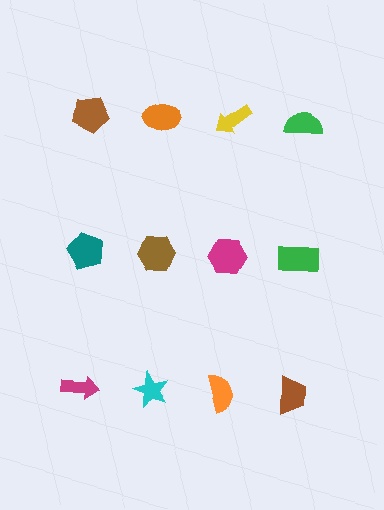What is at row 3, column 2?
A cyan star.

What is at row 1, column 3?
A yellow arrow.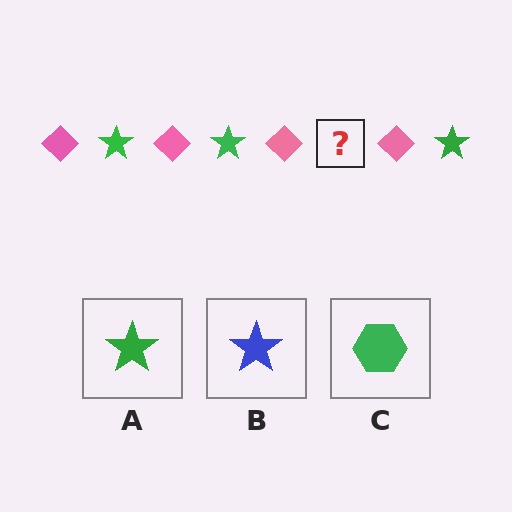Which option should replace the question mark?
Option A.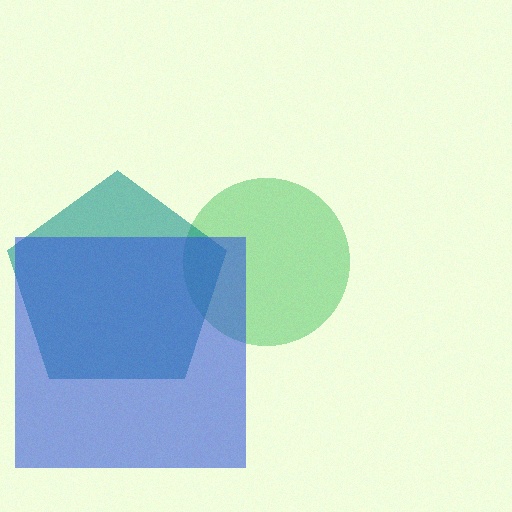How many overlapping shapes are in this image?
There are 3 overlapping shapes in the image.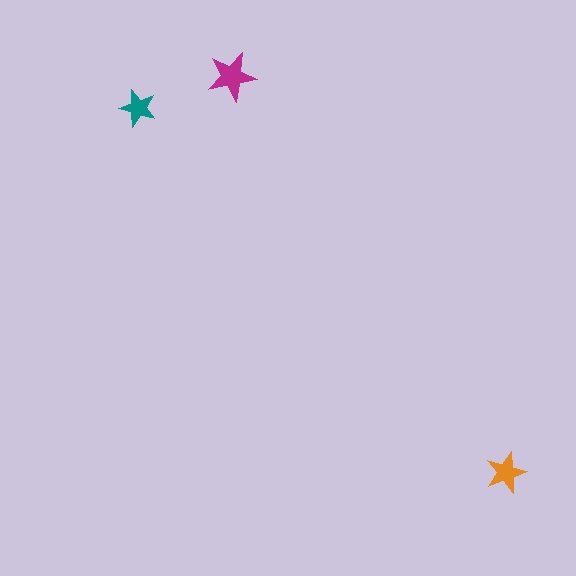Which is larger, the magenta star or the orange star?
The magenta one.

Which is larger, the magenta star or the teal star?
The magenta one.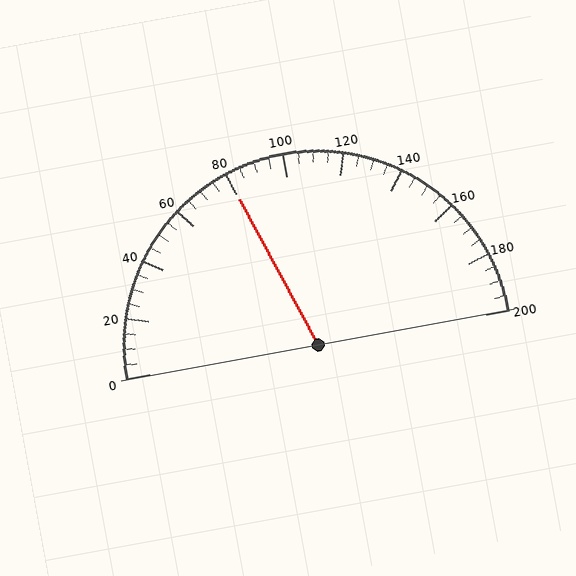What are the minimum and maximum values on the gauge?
The gauge ranges from 0 to 200.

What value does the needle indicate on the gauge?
The needle indicates approximately 80.